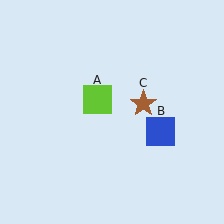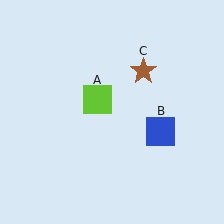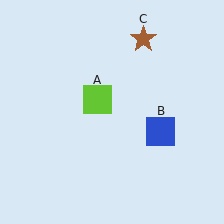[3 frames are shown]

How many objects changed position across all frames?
1 object changed position: brown star (object C).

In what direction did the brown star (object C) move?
The brown star (object C) moved up.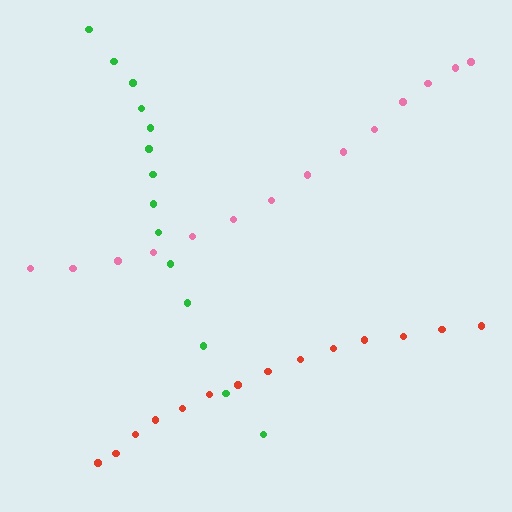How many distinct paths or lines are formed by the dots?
There are 3 distinct paths.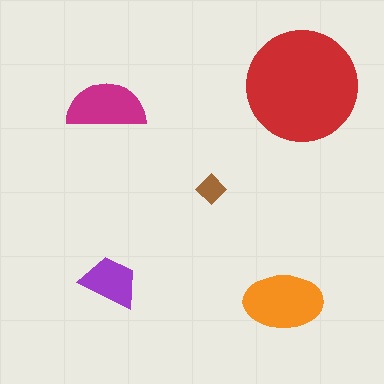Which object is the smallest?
The brown diamond.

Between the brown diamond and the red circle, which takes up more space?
The red circle.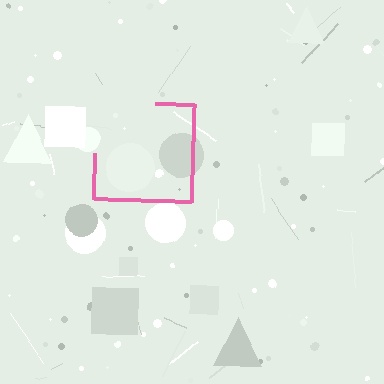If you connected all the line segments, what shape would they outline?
They would outline a square.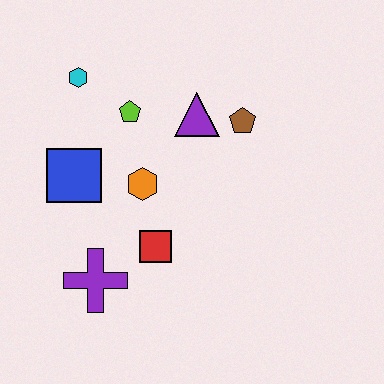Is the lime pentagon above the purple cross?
Yes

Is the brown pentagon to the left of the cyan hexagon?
No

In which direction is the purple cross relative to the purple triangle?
The purple cross is below the purple triangle.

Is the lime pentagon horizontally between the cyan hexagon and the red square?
Yes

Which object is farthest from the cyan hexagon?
The purple cross is farthest from the cyan hexagon.